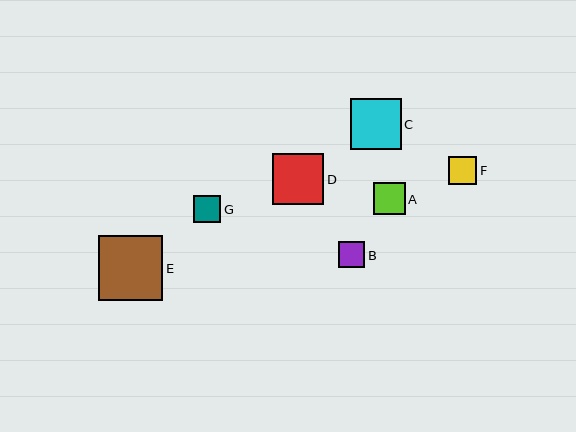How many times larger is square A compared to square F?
Square A is approximately 1.2 times the size of square F.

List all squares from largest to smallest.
From largest to smallest: E, D, C, A, F, G, B.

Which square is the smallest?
Square B is the smallest with a size of approximately 26 pixels.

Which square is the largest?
Square E is the largest with a size of approximately 64 pixels.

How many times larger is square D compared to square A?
Square D is approximately 1.6 times the size of square A.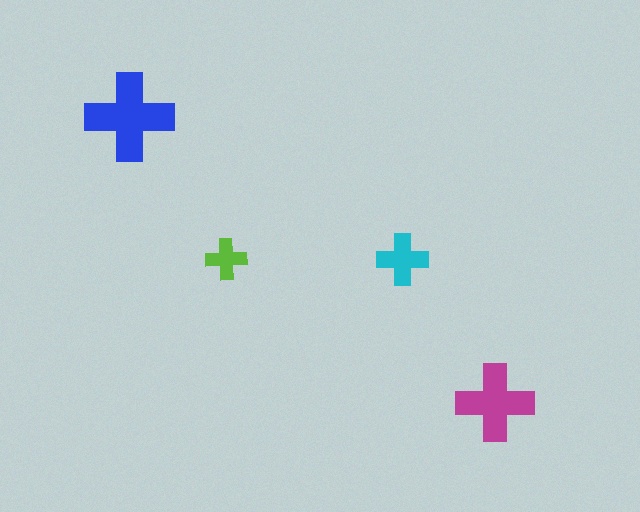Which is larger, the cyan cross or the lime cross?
The cyan one.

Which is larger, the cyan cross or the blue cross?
The blue one.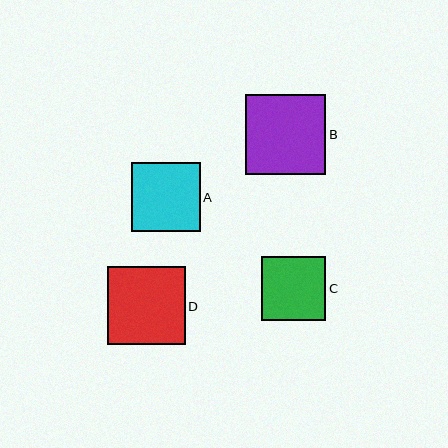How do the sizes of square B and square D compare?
Square B and square D are approximately the same size.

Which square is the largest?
Square B is the largest with a size of approximately 80 pixels.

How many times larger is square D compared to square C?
Square D is approximately 1.2 times the size of square C.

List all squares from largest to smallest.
From largest to smallest: B, D, A, C.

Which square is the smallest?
Square C is the smallest with a size of approximately 64 pixels.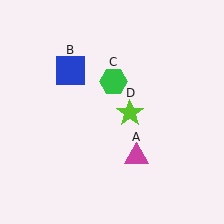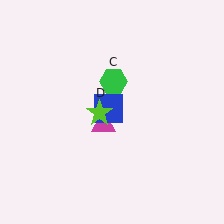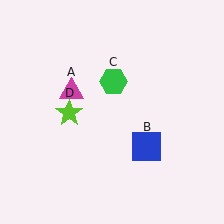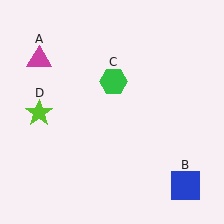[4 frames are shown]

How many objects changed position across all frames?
3 objects changed position: magenta triangle (object A), blue square (object B), lime star (object D).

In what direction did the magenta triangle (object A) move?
The magenta triangle (object A) moved up and to the left.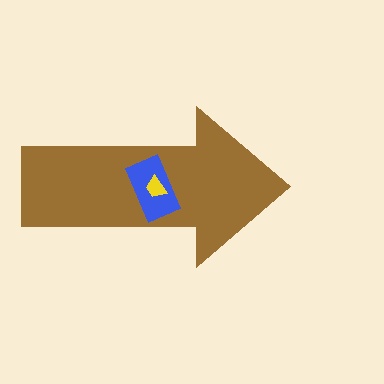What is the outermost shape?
The brown arrow.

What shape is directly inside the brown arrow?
The blue rectangle.